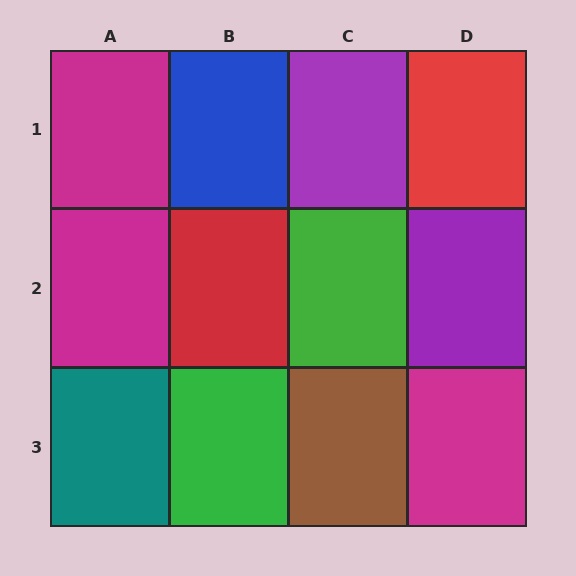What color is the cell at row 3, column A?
Teal.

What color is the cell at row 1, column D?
Red.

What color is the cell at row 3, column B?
Green.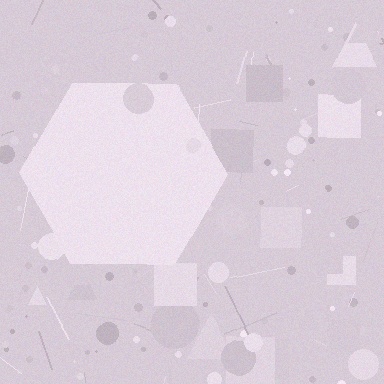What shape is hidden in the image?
A hexagon is hidden in the image.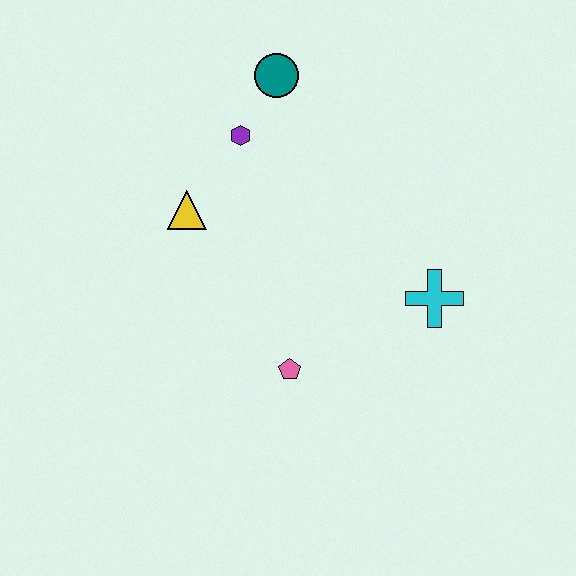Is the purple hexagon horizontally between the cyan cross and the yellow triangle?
Yes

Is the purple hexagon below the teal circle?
Yes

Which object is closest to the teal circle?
The purple hexagon is closest to the teal circle.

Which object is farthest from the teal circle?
The pink pentagon is farthest from the teal circle.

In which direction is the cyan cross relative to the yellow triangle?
The cyan cross is to the right of the yellow triangle.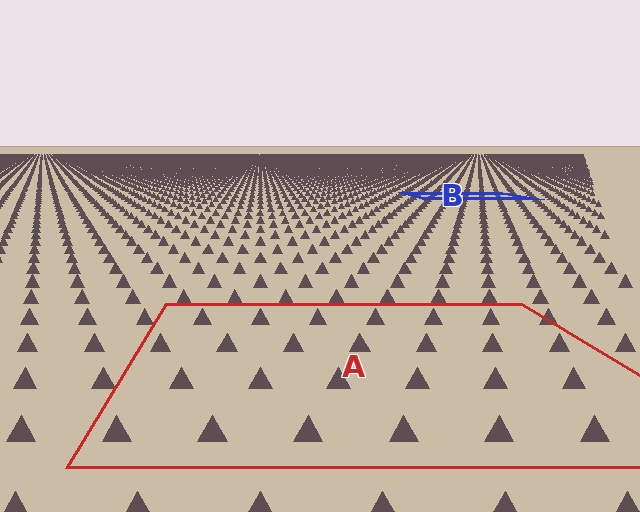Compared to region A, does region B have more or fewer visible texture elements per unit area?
Region B has more texture elements per unit area — they are packed more densely because it is farther away.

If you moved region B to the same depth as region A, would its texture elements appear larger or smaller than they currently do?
They would appear larger. At a closer depth, the same texture elements are projected at a bigger on-screen size.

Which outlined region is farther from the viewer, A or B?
Region B is farther from the viewer — the texture elements inside it appear smaller and more densely packed.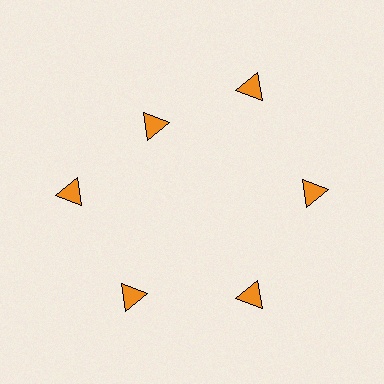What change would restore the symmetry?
The symmetry would be restored by moving it outward, back onto the ring so that all 6 triangles sit at equal angles and equal distance from the center.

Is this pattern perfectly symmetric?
No. The 6 orange triangles are arranged in a ring, but one element near the 11 o'clock position is pulled inward toward the center, breaking the 6-fold rotational symmetry.